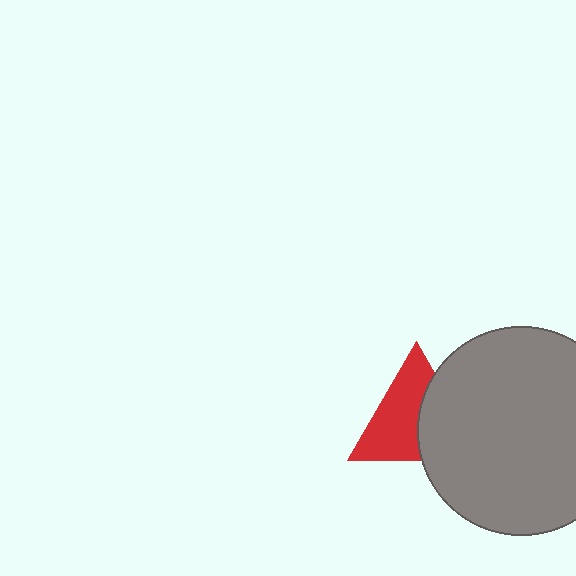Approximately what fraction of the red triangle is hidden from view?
Roughly 41% of the red triangle is hidden behind the gray circle.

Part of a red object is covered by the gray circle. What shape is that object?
It is a triangle.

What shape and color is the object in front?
The object in front is a gray circle.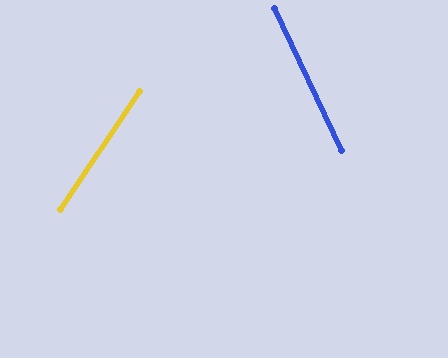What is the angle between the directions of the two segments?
Approximately 59 degrees.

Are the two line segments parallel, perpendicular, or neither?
Neither parallel nor perpendicular — they differ by about 59°.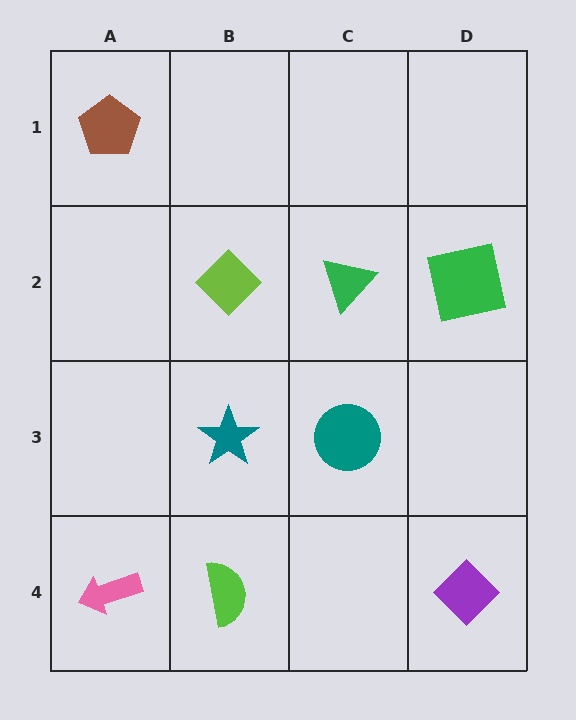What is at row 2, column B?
A lime diamond.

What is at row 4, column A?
A pink arrow.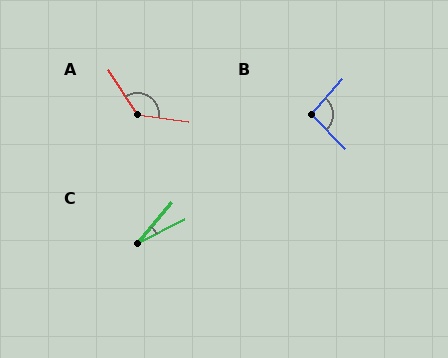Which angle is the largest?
A, at approximately 130 degrees.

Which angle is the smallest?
C, at approximately 23 degrees.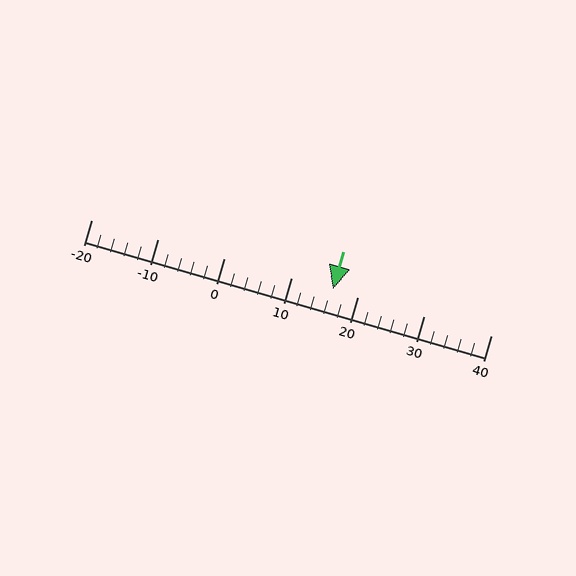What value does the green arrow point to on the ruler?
The green arrow points to approximately 16.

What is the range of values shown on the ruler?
The ruler shows values from -20 to 40.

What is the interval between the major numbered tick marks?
The major tick marks are spaced 10 units apart.